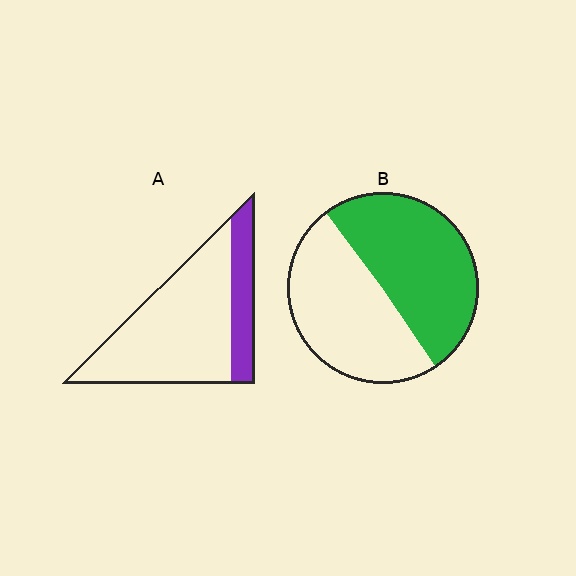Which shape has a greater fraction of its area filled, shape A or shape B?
Shape B.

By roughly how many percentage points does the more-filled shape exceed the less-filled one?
By roughly 30 percentage points (B over A).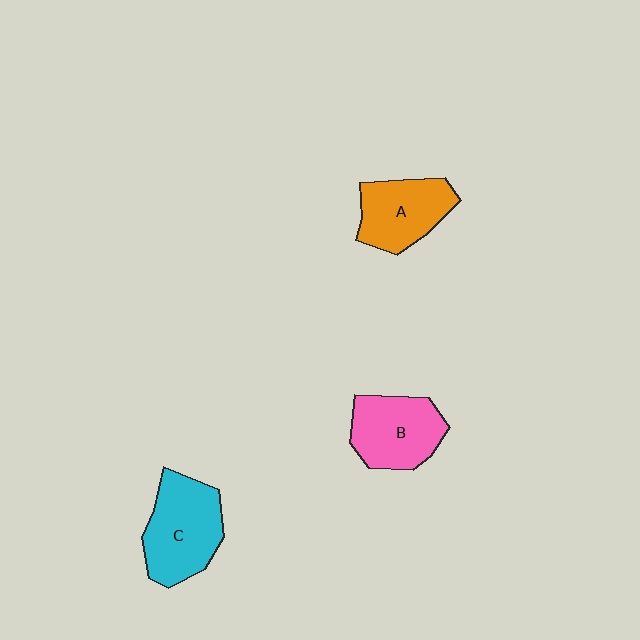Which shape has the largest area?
Shape C (cyan).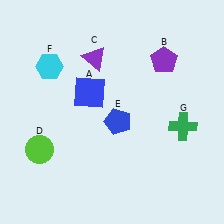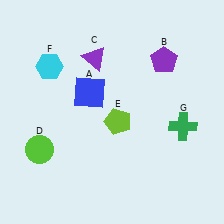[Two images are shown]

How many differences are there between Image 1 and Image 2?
There is 1 difference between the two images.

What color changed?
The pentagon (E) changed from blue in Image 1 to lime in Image 2.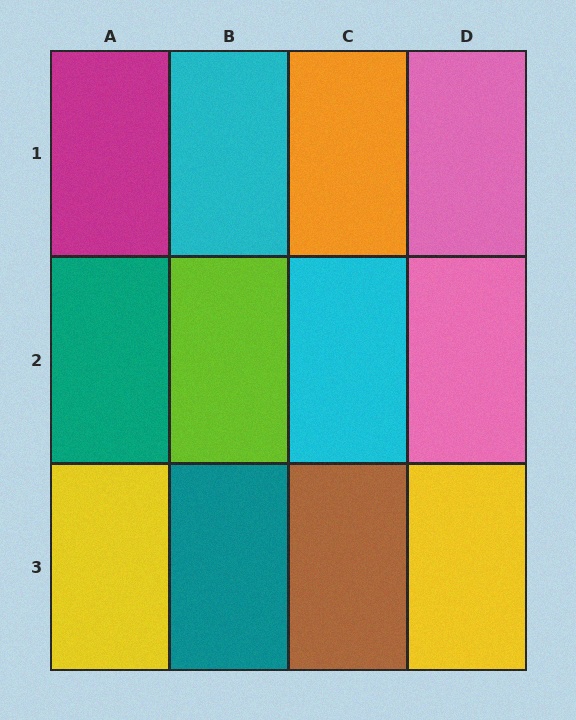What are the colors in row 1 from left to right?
Magenta, cyan, orange, pink.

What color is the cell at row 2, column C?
Cyan.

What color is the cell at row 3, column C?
Brown.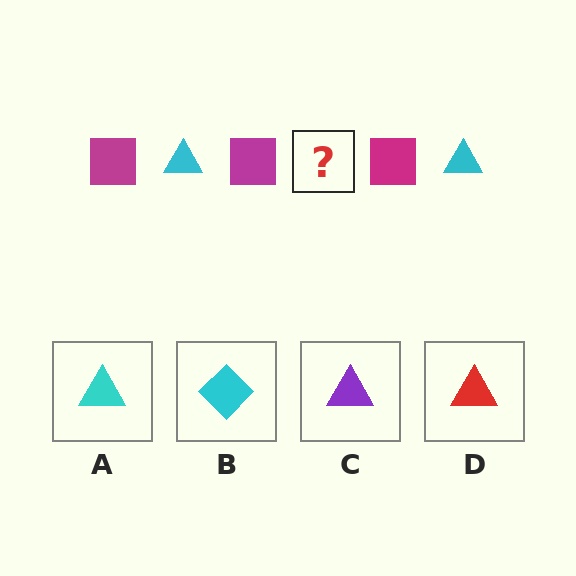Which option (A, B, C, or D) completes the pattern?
A.